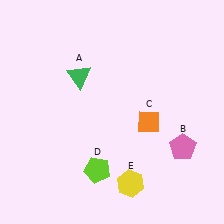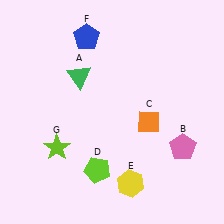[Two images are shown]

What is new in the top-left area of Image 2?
A blue pentagon (F) was added in the top-left area of Image 2.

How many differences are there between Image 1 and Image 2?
There are 2 differences between the two images.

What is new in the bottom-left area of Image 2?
A lime star (G) was added in the bottom-left area of Image 2.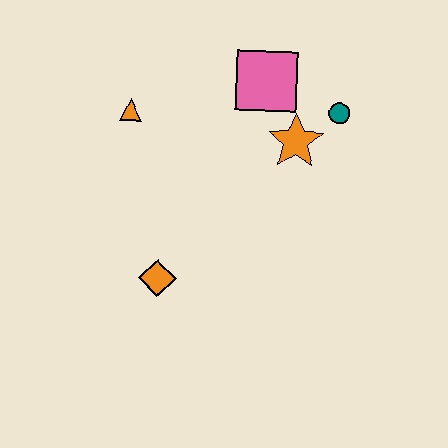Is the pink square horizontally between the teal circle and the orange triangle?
Yes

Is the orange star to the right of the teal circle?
No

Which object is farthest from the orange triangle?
The teal circle is farthest from the orange triangle.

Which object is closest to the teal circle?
The orange star is closest to the teal circle.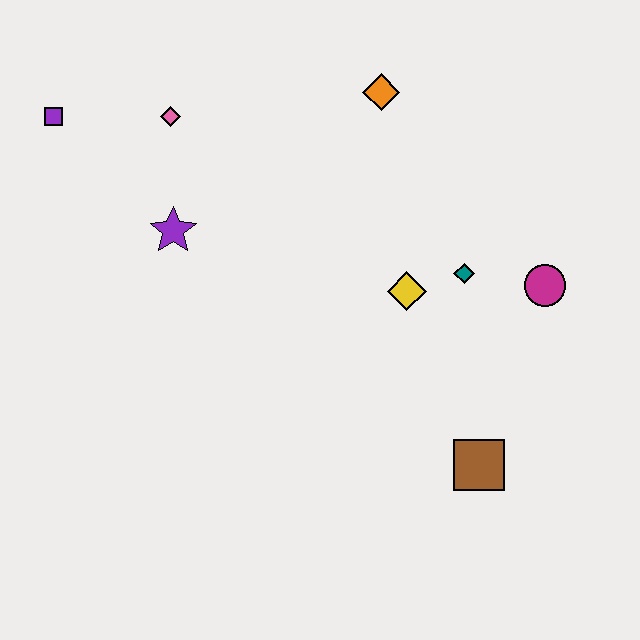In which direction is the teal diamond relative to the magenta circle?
The teal diamond is to the left of the magenta circle.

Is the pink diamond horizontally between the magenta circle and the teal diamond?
No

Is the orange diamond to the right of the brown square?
No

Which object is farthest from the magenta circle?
The purple square is farthest from the magenta circle.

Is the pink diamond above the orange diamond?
No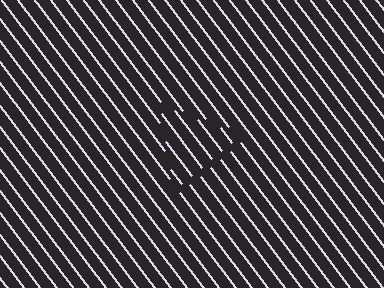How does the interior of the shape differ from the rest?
The interior of the shape contains the same grating, shifted by half a period — the contour is defined by the phase discontinuity where line-ends from the inner and outer gratings abut.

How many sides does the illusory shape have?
3 sides — the line-ends trace a triangle.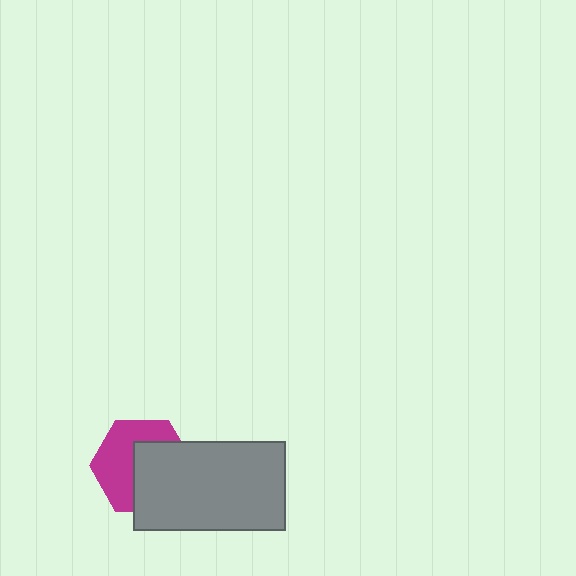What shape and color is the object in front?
The object in front is a gray rectangle.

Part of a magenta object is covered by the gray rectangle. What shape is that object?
It is a hexagon.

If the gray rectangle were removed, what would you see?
You would see the complete magenta hexagon.